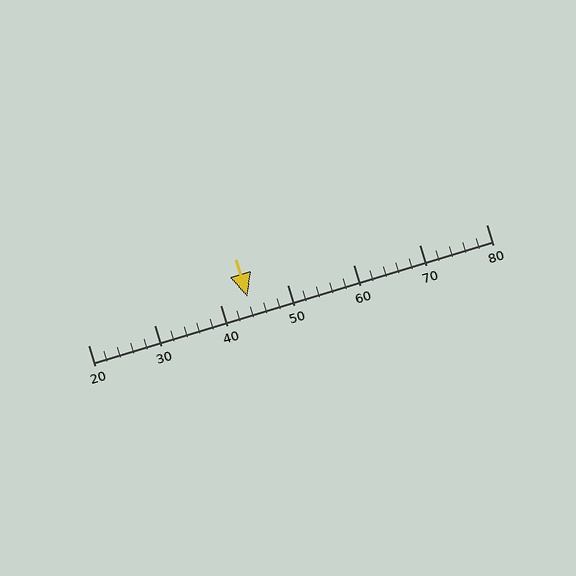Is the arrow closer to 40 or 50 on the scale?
The arrow is closer to 40.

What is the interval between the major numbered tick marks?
The major tick marks are spaced 10 units apart.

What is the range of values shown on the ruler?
The ruler shows values from 20 to 80.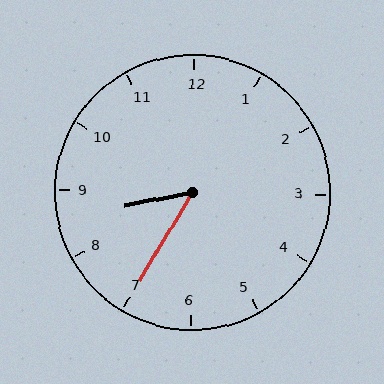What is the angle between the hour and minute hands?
Approximately 48 degrees.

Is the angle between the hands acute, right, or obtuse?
It is acute.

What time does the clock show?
8:35.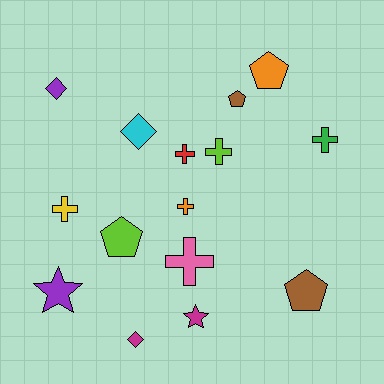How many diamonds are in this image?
There are 3 diamonds.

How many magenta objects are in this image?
There are 2 magenta objects.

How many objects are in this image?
There are 15 objects.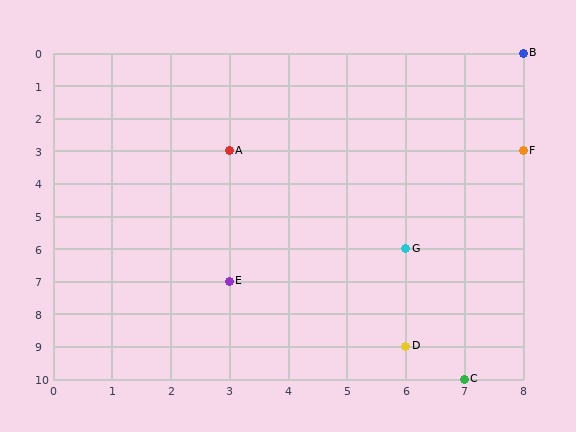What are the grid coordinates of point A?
Point A is at grid coordinates (3, 3).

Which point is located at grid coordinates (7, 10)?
Point C is at (7, 10).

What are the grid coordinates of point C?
Point C is at grid coordinates (7, 10).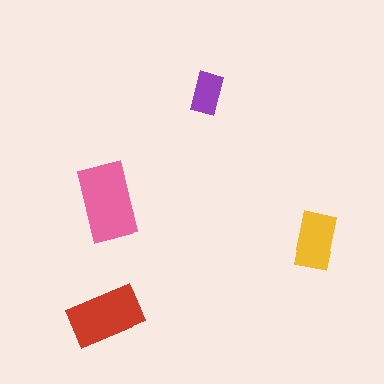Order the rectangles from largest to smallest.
the pink one, the red one, the yellow one, the purple one.